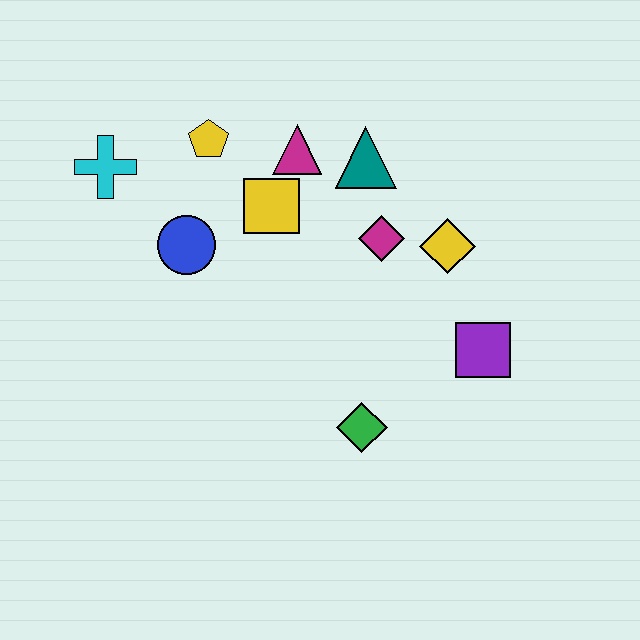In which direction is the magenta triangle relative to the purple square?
The magenta triangle is above the purple square.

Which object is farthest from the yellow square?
The purple square is farthest from the yellow square.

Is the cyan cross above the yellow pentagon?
No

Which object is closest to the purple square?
The yellow diamond is closest to the purple square.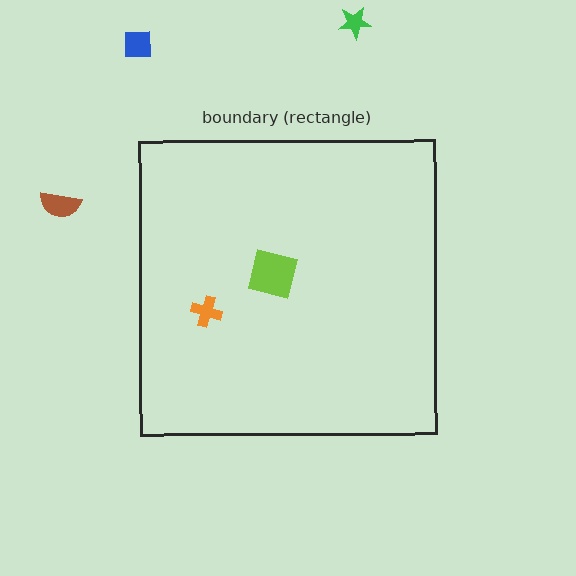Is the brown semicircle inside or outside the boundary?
Outside.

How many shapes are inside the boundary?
2 inside, 3 outside.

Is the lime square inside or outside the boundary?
Inside.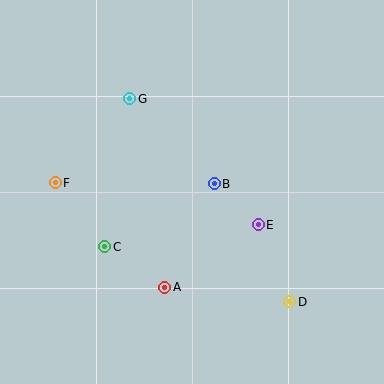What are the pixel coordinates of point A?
Point A is at (165, 287).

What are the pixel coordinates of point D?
Point D is at (290, 302).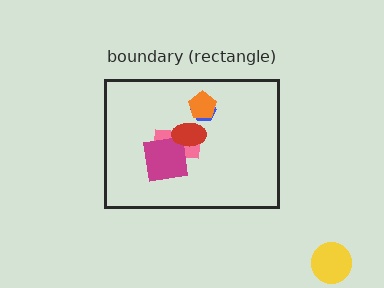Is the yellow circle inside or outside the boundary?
Outside.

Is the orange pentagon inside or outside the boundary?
Inside.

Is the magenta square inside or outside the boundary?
Inside.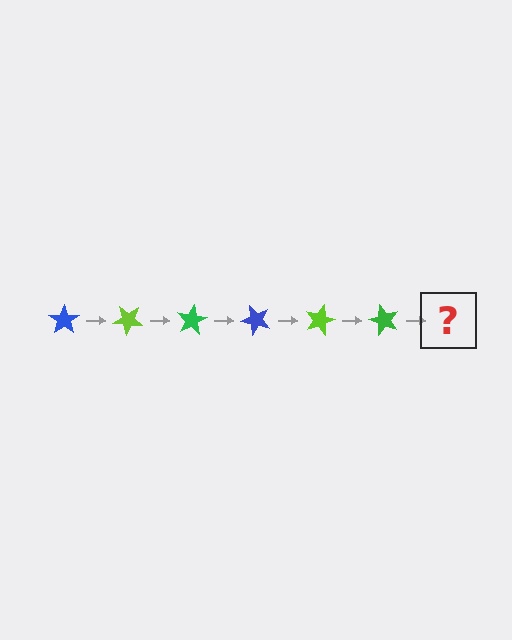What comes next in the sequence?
The next element should be a blue star, rotated 240 degrees from the start.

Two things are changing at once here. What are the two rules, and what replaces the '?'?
The two rules are that it rotates 40 degrees each step and the color cycles through blue, lime, and green. The '?' should be a blue star, rotated 240 degrees from the start.